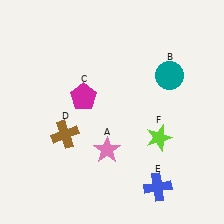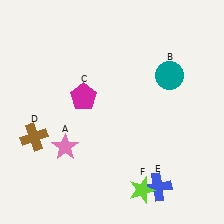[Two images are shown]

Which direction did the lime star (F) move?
The lime star (F) moved down.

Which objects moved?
The objects that moved are: the pink star (A), the brown cross (D), the lime star (F).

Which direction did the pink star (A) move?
The pink star (A) moved left.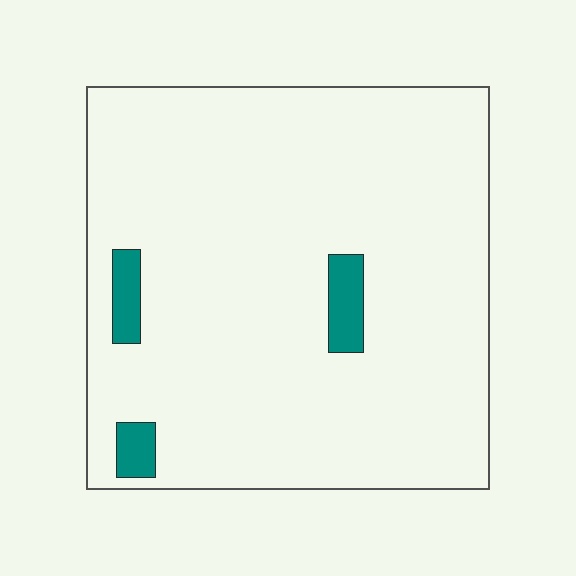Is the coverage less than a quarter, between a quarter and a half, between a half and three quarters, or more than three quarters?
Less than a quarter.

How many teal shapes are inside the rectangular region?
3.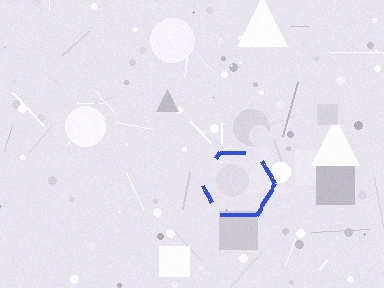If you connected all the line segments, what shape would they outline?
They would outline a hexagon.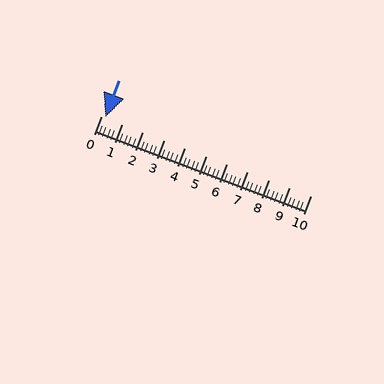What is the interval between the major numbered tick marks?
The major tick marks are spaced 1 units apart.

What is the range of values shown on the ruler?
The ruler shows values from 0 to 10.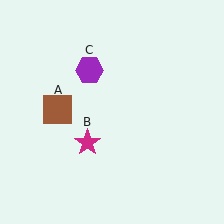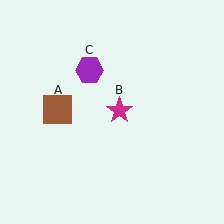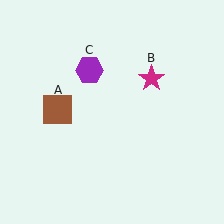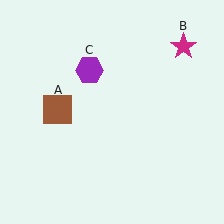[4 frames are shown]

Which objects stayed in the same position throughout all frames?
Brown square (object A) and purple hexagon (object C) remained stationary.